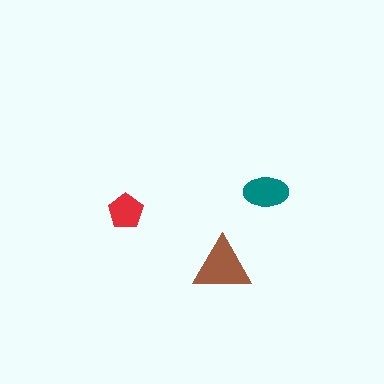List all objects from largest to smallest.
The brown triangle, the teal ellipse, the red pentagon.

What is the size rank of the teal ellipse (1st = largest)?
2nd.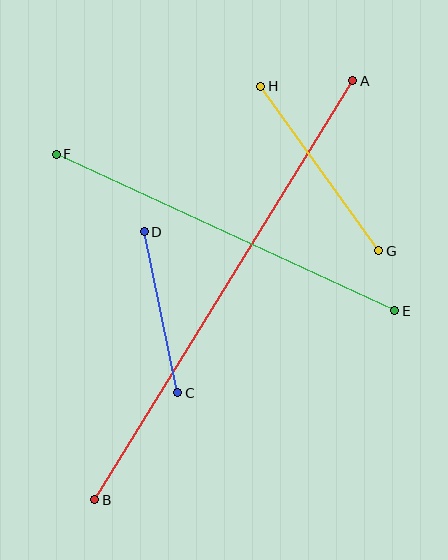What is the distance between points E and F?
The distance is approximately 373 pixels.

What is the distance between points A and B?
The distance is approximately 491 pixels.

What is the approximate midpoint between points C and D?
The midpoint is at approximately (161, 312) pixels.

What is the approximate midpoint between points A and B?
The midpoint is at approximately (224, 290) pixels.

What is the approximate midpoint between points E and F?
The midpoint is at approximately (225, 233) pixels.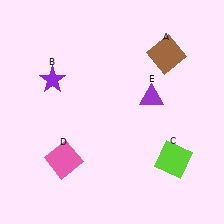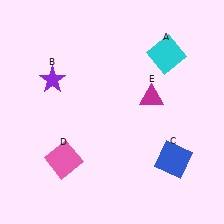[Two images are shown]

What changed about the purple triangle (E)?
In Image 1, E is purple. In Image 2, it changed to magenta.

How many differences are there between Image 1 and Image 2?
There are 3 differences between the two images.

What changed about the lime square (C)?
In Image 1, C is lime. In Image 2, it changed to blue.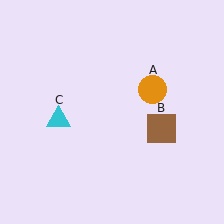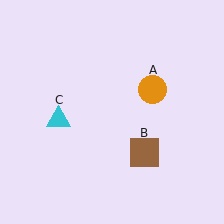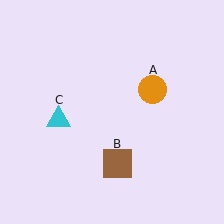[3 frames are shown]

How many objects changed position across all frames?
1 object changed position: brown square (object B).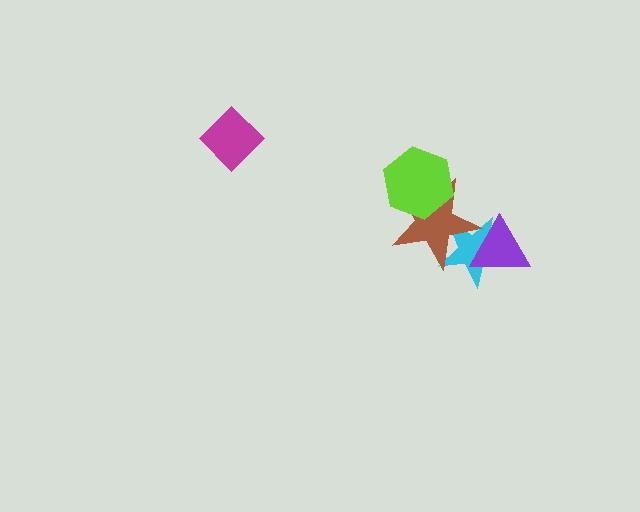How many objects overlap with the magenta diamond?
0 objects overlap with the magenta diamond.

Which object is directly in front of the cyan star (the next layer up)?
The purple triangle is directly in front of the cyan star.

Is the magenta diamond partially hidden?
No, no other shape covers it.